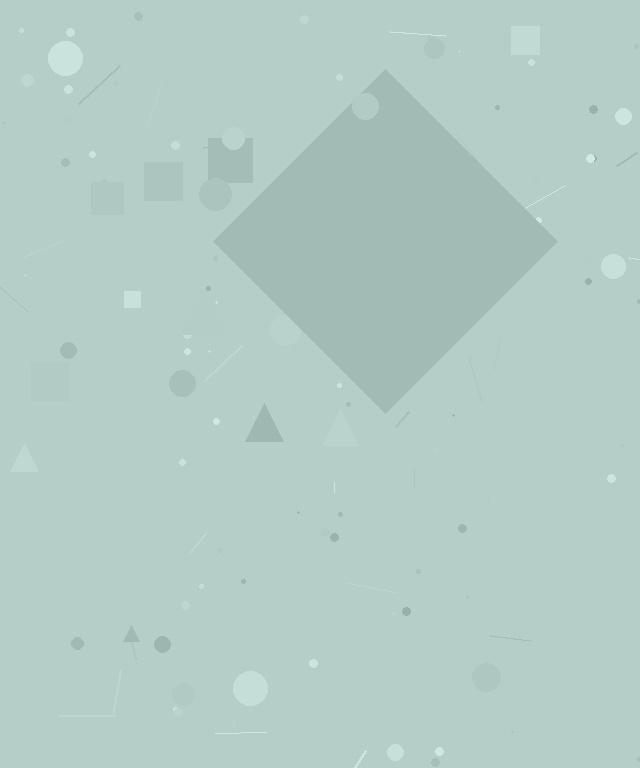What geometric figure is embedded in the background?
A diamond is embedded in the background.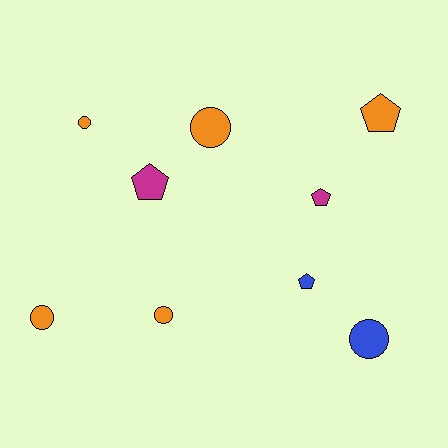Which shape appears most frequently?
Circle, with 5 objects.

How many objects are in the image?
There are 9 objects.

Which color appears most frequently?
Orange, with 5 objects.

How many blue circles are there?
There is 1 blue circle.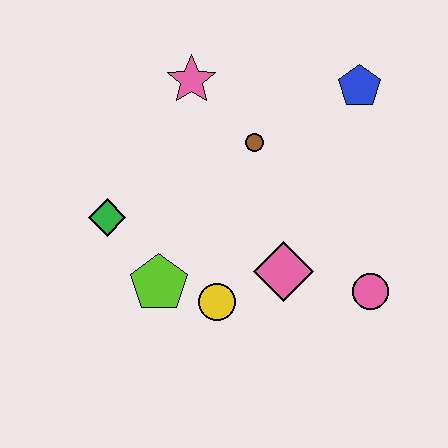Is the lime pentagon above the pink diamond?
No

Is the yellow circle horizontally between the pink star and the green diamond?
No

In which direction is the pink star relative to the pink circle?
The pink star is above the pink circle.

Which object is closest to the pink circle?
The pink diamond is closest to the pink circle.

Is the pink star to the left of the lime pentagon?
No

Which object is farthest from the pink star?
The pink circle is farthest from the pink star.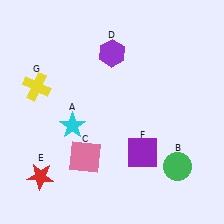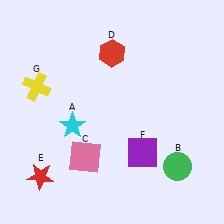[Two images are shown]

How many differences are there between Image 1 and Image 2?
There is 1 difference between the two images.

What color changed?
The hexagon (D) changed from purple in Image 1 to red in Image 2.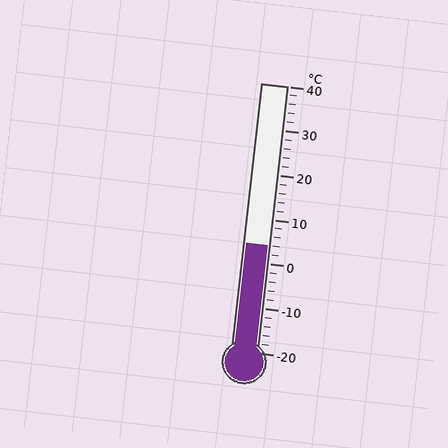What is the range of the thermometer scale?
The thermometer scale ranges from -20°C to 40°C.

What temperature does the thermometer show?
The thermometer shows approximately 4°C.